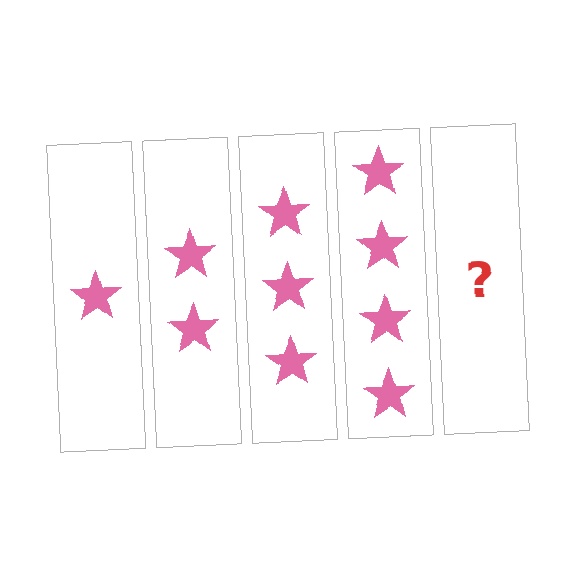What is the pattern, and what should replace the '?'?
The pattern is that each step adds one more star. The '?' should be 5 stars.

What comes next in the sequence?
The next element should be 5 stars.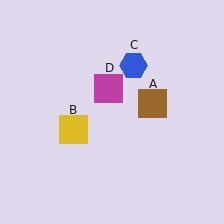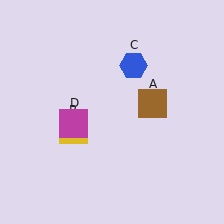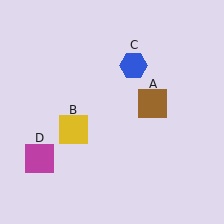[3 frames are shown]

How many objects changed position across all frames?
1 object changed position: magenta square (object D).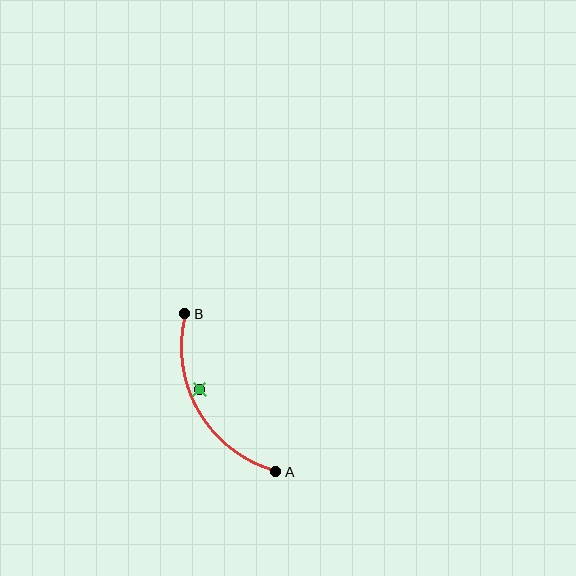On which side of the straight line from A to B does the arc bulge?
The arc bulges to the left of the straight line connecting A and B.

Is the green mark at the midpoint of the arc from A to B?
No — the green mark does not lie on the arc at all. It sits slightly inside the curve.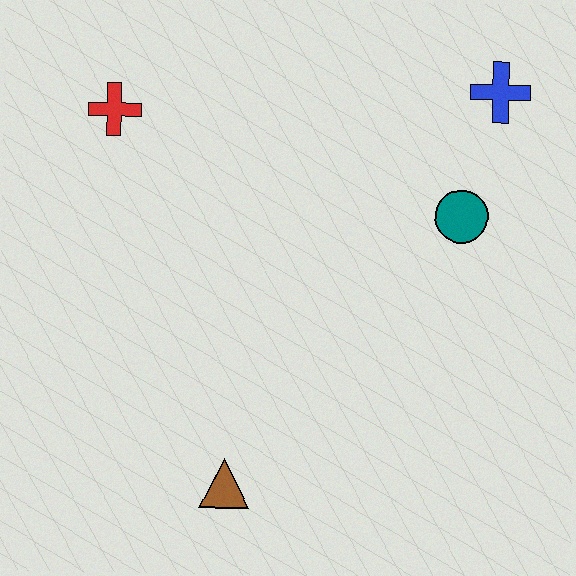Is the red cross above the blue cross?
No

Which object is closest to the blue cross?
The teal circle is closest to the blue cross.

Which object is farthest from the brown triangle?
The blue cross is farthest from the brown triangle.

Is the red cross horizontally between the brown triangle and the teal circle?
No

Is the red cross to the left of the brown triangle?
Yes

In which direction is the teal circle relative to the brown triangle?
The teal circle is above the brown triangle.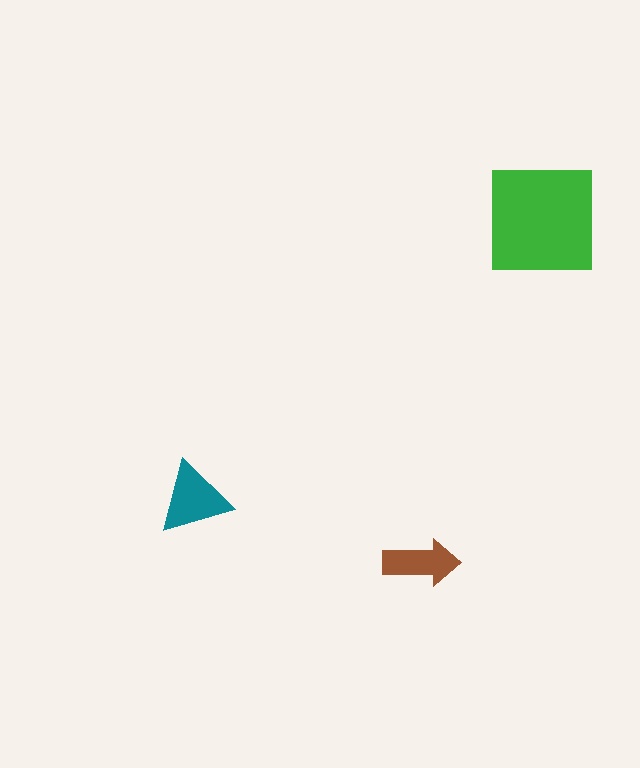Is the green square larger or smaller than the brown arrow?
Larger.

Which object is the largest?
The green square.